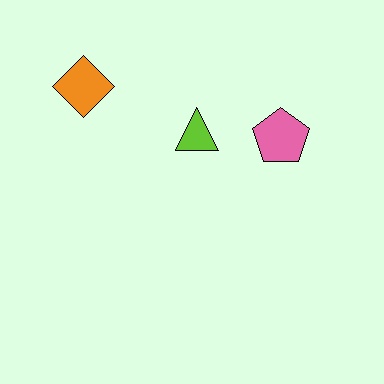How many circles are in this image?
There are no circles.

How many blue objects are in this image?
There are no blue objects.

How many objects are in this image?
There are 3 objects.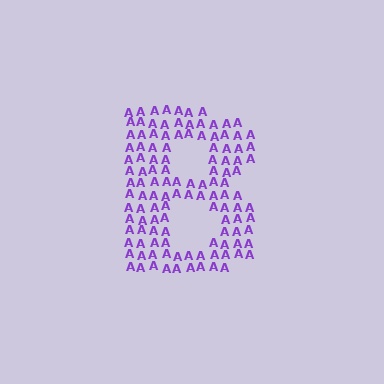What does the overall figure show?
The overall figure shows the letter B.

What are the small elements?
The small elements are letter A's.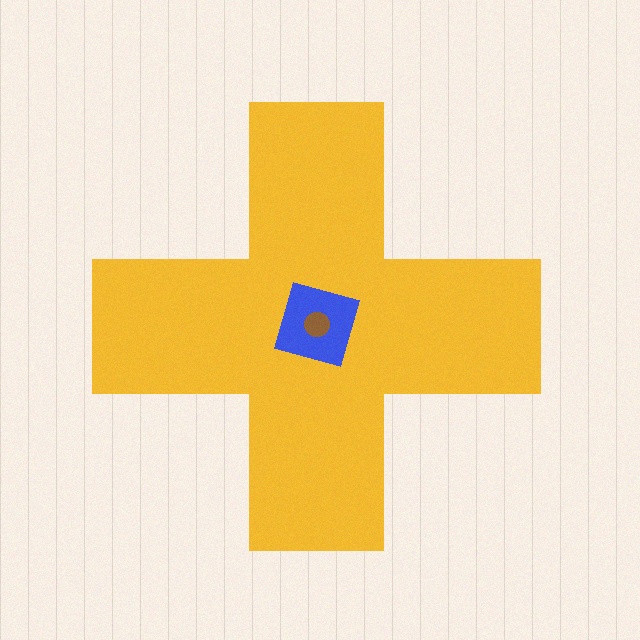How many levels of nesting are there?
3.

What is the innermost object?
The brown circle.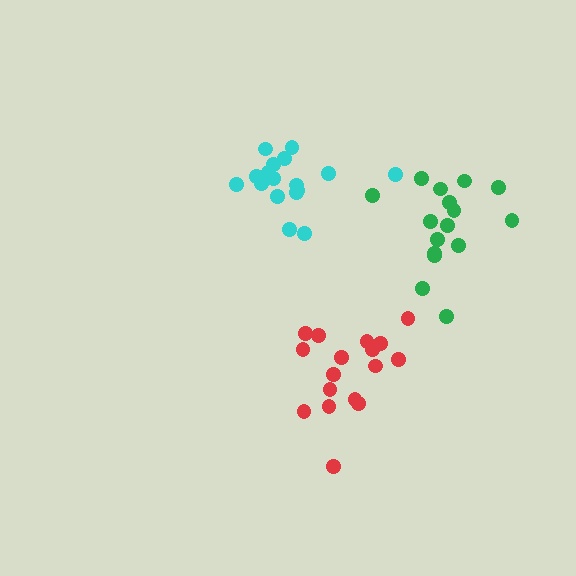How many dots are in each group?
Group 1: 17 dots, Group 2: 18 dots, Group 3: 16 dots (51 total).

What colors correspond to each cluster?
The clusters are colored: red, cyan, green.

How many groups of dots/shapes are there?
There are 3 groups.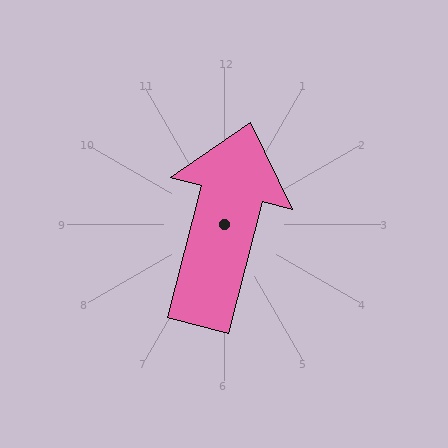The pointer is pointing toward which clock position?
Roughly 12 o'clock.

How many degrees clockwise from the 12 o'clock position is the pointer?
Approximately 14 degrees.